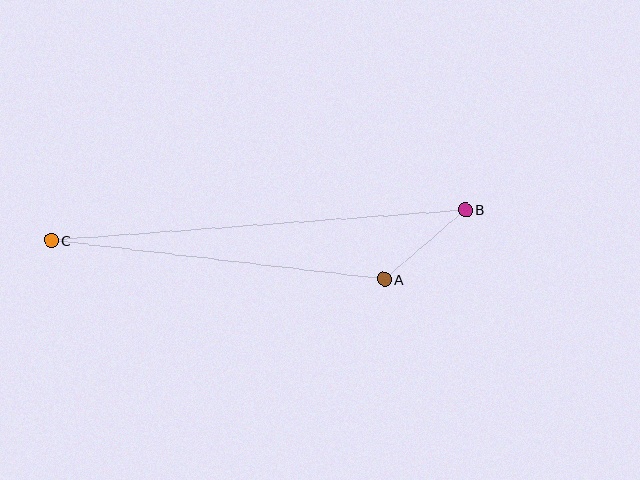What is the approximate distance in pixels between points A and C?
The distance between A and C is approximately 336 pixels.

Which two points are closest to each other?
Points A and B are closest to each other.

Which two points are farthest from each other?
Points B and C are farthest from each other.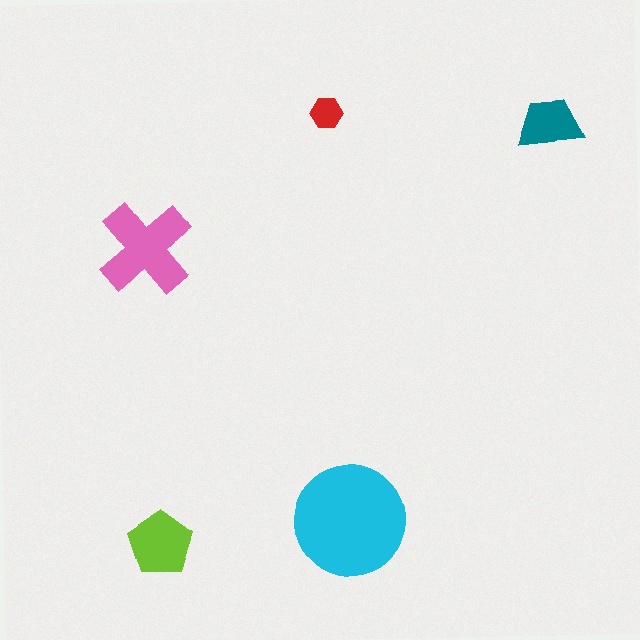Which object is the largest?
The cyan circle.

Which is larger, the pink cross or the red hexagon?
The pink cross.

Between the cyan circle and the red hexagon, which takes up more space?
The cyan circle.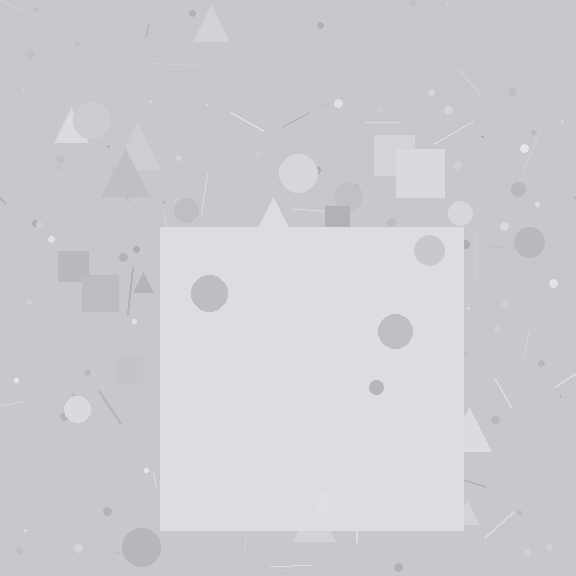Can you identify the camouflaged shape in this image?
The camouflaged shape is a square.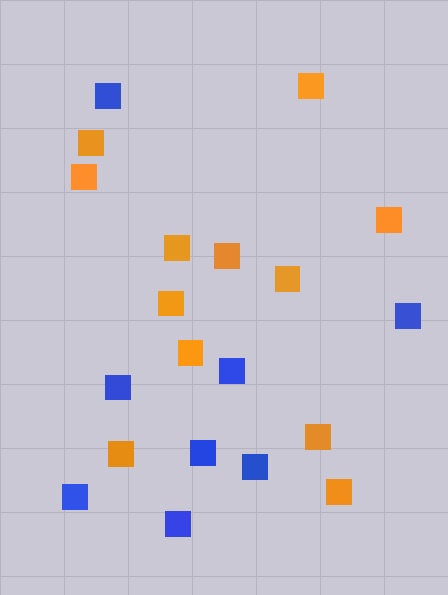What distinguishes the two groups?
There are 2 groups: one group of orange squares (12) and one group of blue squares (8).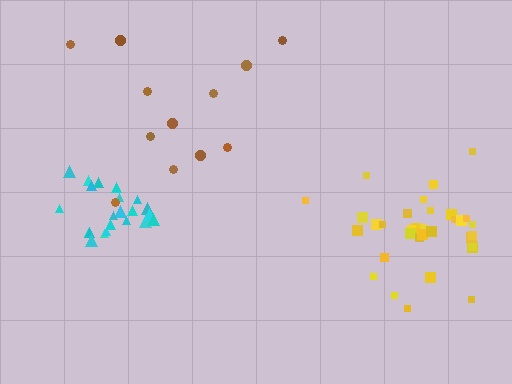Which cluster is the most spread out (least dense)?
Brown.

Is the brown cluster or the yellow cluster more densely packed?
Yellow.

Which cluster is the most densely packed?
Cyan.